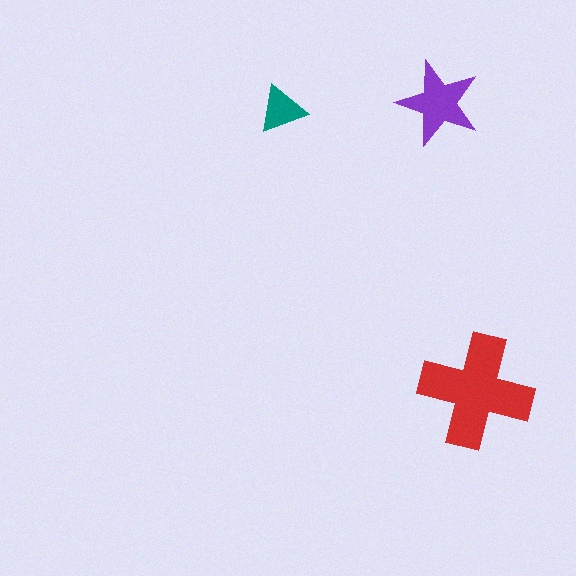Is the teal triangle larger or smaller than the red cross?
Smaller.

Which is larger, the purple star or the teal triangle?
The purple star.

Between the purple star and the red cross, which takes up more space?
The red cross.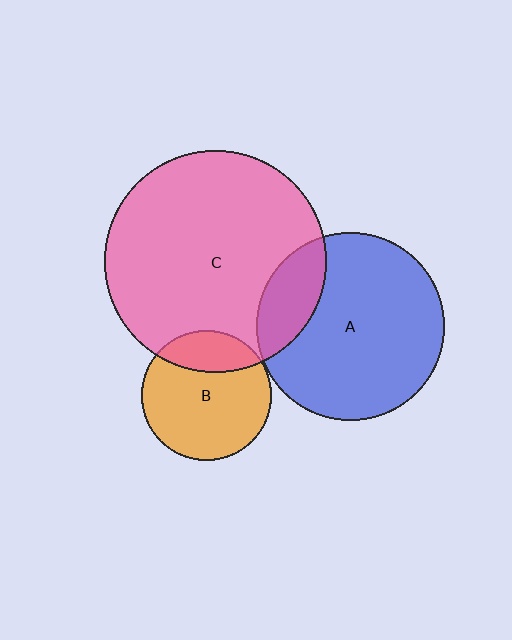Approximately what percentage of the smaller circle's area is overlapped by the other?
Approximately 20%.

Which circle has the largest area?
Circle C (pink).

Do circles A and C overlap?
Yes.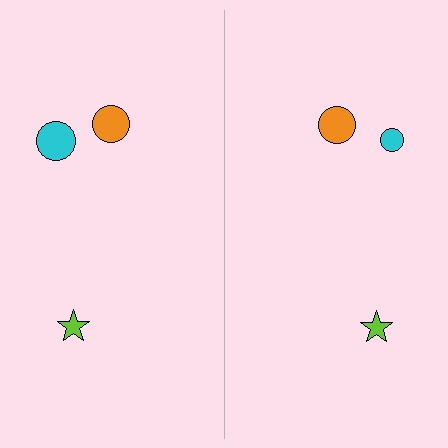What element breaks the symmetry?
The cyan circle on the right side has a different size than its mirror counterpart.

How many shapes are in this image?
There are 6 shapes in this image.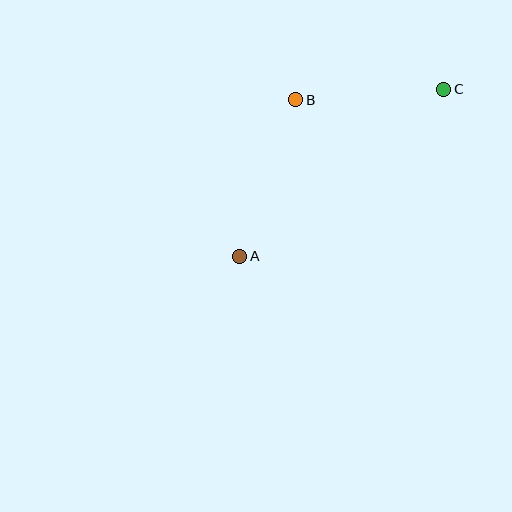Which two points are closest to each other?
Points B and C are closest to each other.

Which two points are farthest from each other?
Points A and C are farthest from each other.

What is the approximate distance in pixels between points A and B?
The distance between A and B is approximately 166 pixels.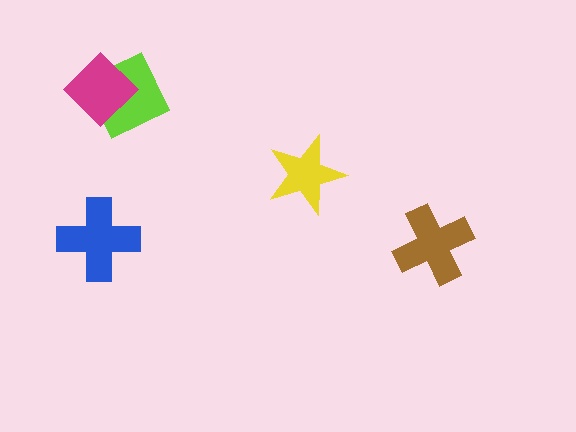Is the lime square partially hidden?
Yes, it is partially covered by another shape.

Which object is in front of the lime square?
The magenta diamond is in front of the lime square.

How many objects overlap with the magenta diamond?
1 object overlaps with the magenta diamond.